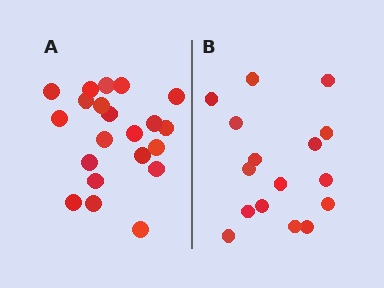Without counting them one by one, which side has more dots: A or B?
Region A (the left region) has more dots.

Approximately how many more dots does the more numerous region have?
Region A has about 5 more dots than region B.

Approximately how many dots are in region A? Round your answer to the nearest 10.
About 20 dots. (The exact count is 21, which rounds to 20.)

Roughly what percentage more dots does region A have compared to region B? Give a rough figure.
About 30% more.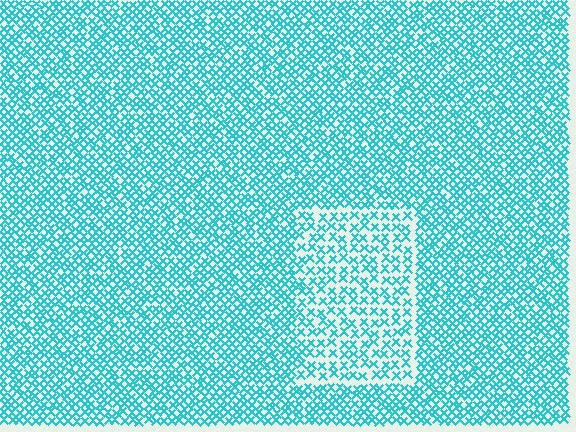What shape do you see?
I see a rectangle.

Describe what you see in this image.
The image contains small cyan elements arranged at two different densities. A rectangle-shaped region is visible where the elements are less densely packed than the surrounding area.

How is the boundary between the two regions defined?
The boundary is defined by a change in element density (approximately 1.7x ratio). All elements are the same color, size, and shape.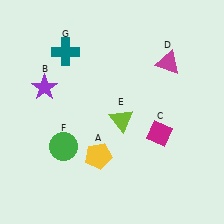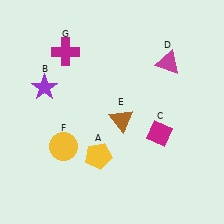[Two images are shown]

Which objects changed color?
E changed from lime to brown. F changed from green to yellow. G changed from teal to magenta.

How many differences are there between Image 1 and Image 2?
There are 3 differences between the two images.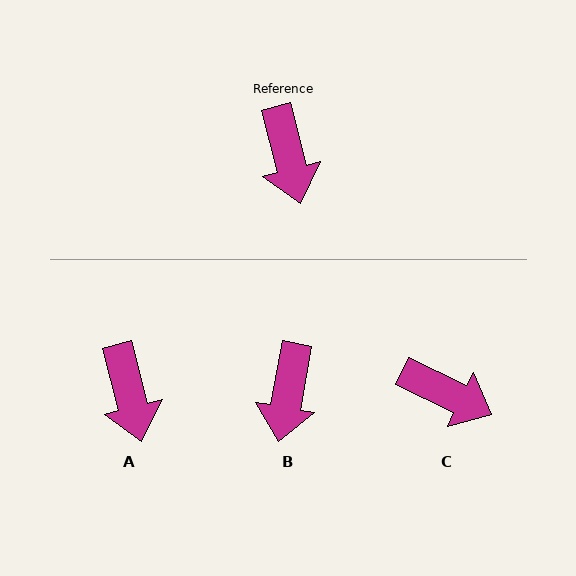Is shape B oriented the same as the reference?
No, it is off by about 25 degrees.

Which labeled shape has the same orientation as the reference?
A.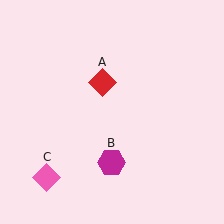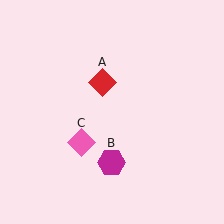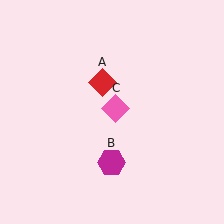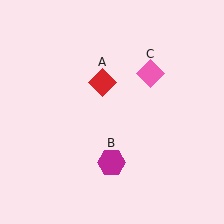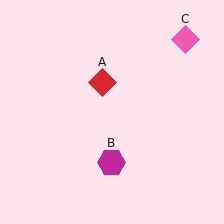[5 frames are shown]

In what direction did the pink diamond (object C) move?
The pink diamond (object C) moved up and to the right.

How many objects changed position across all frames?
1 object changed position: pink diamond (object C).